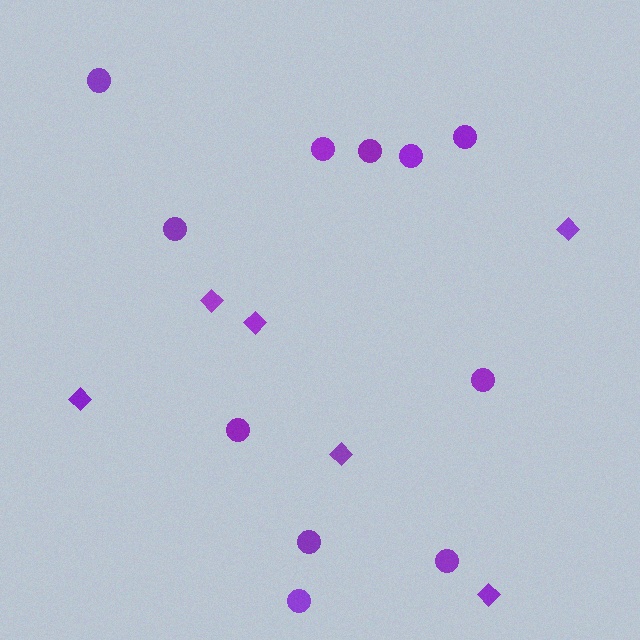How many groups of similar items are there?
There are 2 groups: one group of diamonds (6) and one group of circles (11).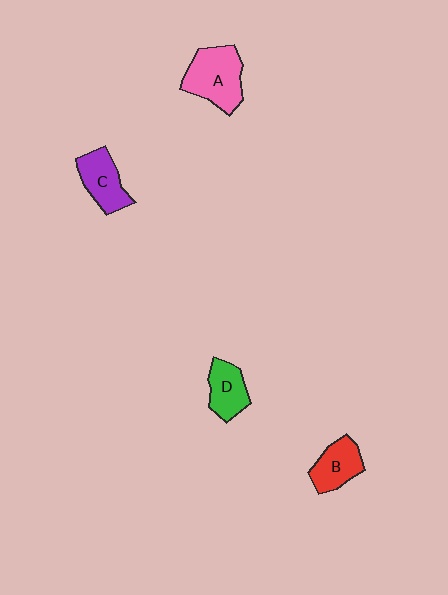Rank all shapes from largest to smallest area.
From largest to smallest: A (pink), C (purple), B (red), D (green).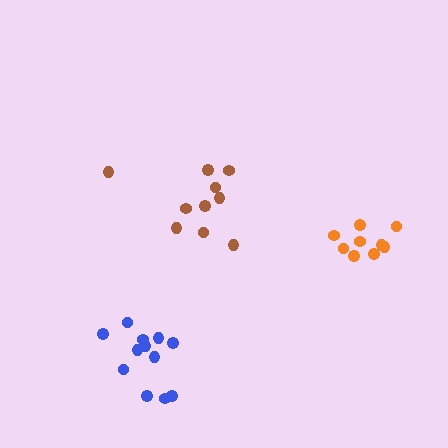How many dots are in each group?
Group 1: 10 dots, Group 2: 12 dots, Group 3: 9 dots (31 total).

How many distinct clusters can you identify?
There are 3 distinct clusters.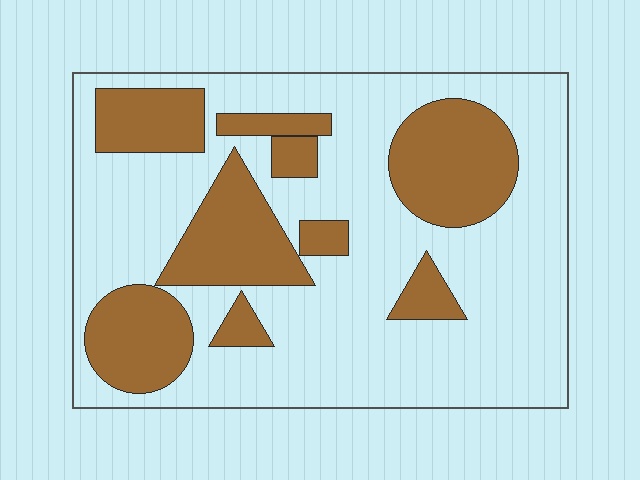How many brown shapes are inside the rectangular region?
9.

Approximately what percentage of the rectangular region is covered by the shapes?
Approximately 30%.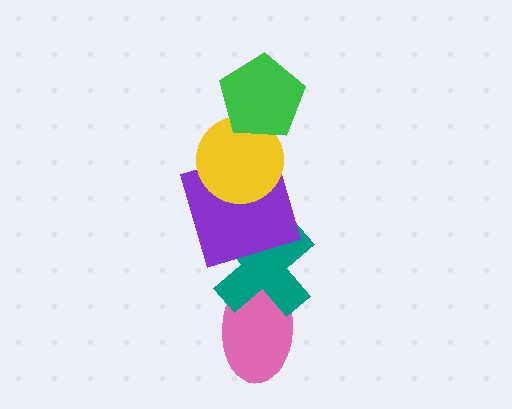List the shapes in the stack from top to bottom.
From top to bottom: the green pentagon, the yellow circle, the purple square, the teal cross, the pink ellipse.